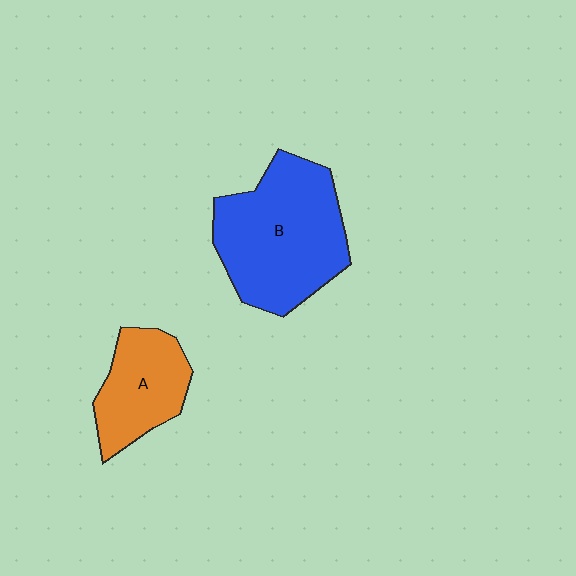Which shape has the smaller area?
Shape A (orange).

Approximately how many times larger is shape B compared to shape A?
Approximately 1.8 times.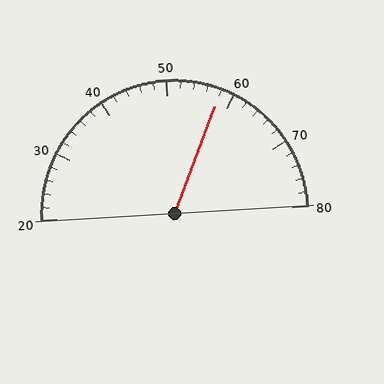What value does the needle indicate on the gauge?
The needle indicates approximately 58.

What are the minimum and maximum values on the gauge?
The gauge ranges from 20 to 80.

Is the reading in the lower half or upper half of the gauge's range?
The reading is in the upper half of the range (20 to 80).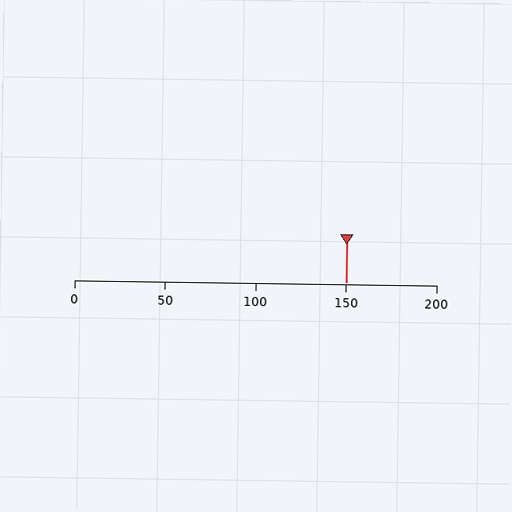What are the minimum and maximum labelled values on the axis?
The axis runs from 0 to 200.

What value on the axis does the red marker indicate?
The marker indicates approximately 150.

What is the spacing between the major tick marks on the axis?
The major ticks are spaced 50 apart.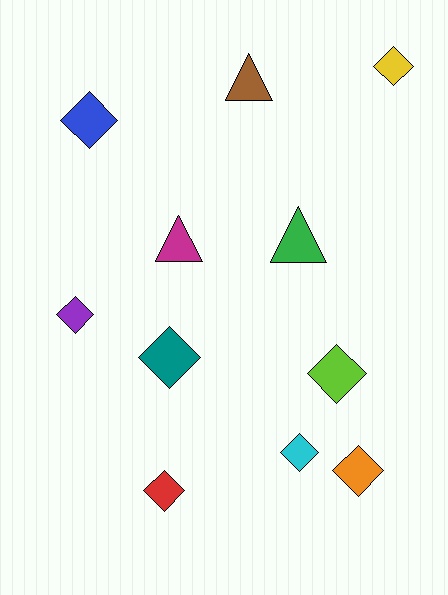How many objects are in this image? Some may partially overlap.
There are 11 objects.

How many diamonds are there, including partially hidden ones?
There are 8 diamonds.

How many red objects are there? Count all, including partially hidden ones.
There is 1 red object.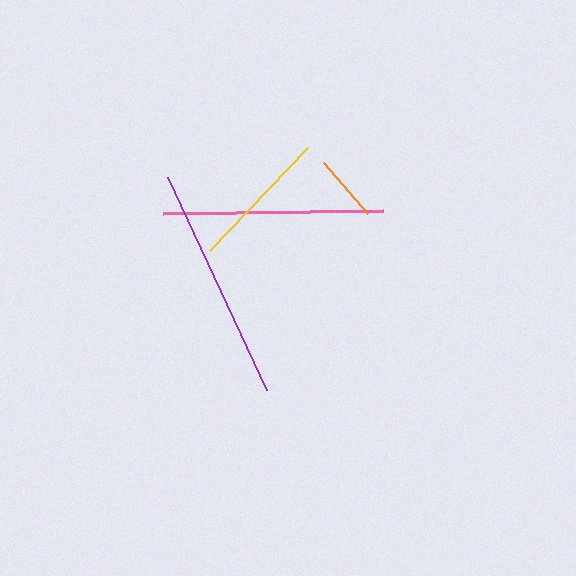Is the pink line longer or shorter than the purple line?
The purple line is longer than the pink line.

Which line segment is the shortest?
The orange line is the shortest at approximately 68 pixels.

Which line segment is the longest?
The purple line is the longest at approximately 234 pixels.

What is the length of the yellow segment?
The yellow segment is approximately 143 pixels long.